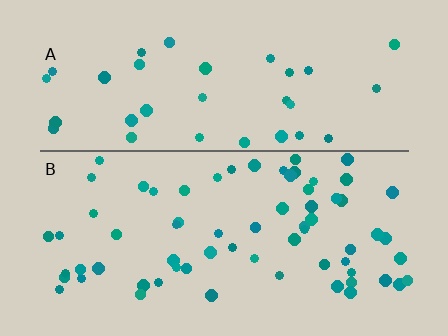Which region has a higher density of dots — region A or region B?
B (the bottom).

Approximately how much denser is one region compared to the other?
Approximately 1.9× — region B over region A.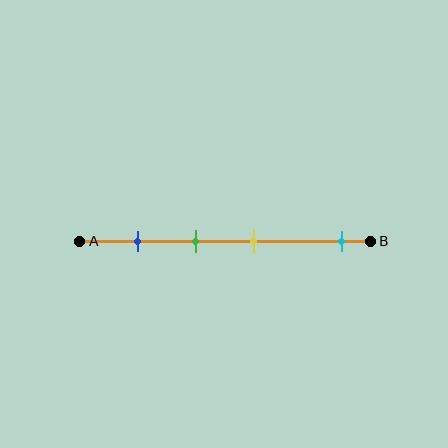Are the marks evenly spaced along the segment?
No, the marks are not evenly spaced.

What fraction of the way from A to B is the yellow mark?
The yellow mark is approximately 60% (0.6) of the way from A to B.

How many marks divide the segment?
There are 4 marks dividing the segment.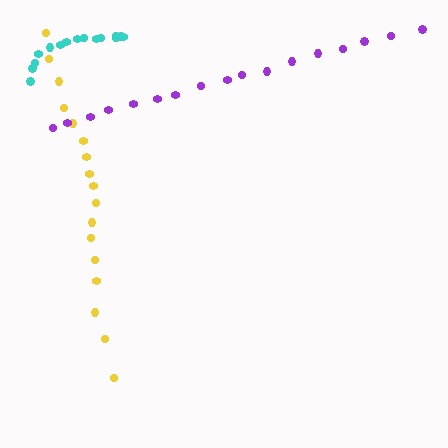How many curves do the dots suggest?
There are 3 distinct paths.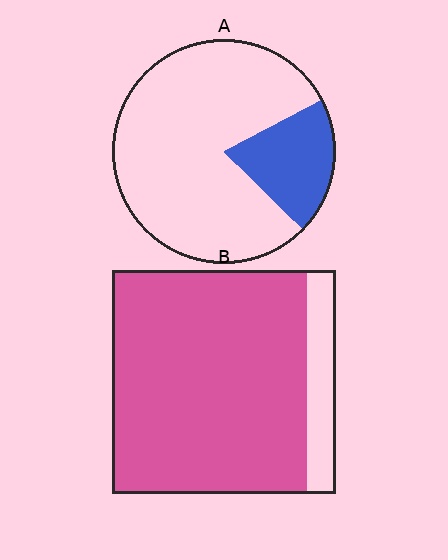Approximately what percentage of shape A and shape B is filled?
A is approximately 20% and B is approximately 85%.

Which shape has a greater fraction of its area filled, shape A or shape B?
Shape B.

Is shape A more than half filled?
No.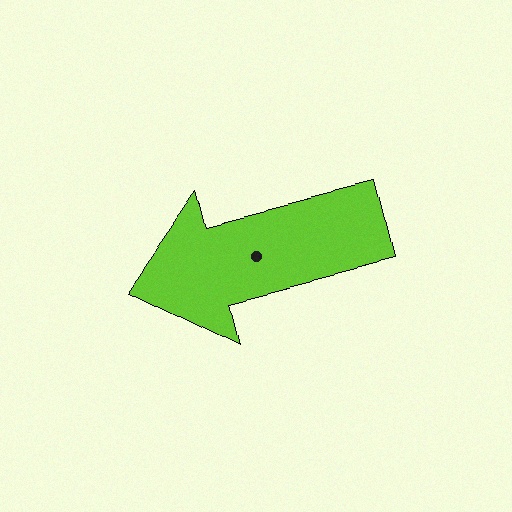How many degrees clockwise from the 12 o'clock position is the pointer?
Approximately 256 degrees.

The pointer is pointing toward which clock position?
Roughly 9 o'clock.